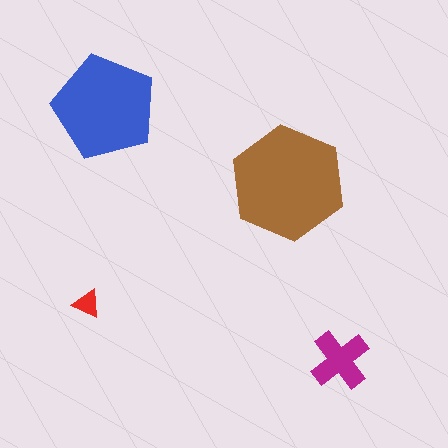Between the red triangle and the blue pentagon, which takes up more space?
The blue pentagon.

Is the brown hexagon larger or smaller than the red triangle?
Larger.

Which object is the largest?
The brown hexagon.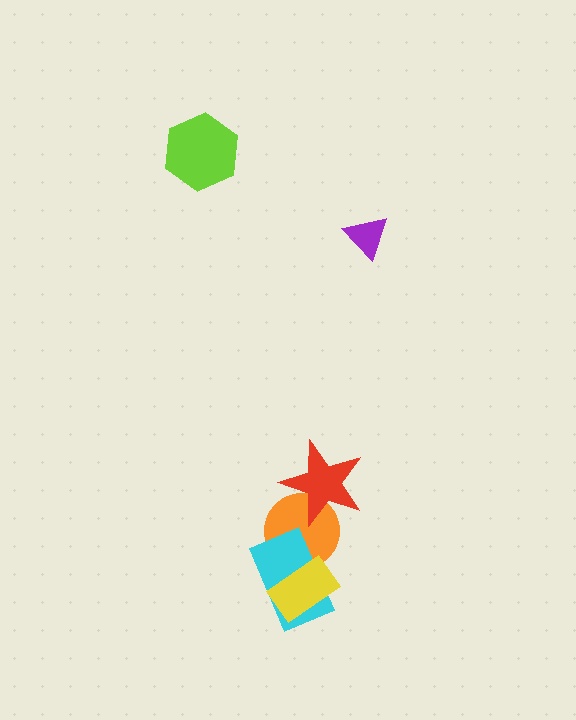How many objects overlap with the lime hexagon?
0 objects overlap with the lime hexagon.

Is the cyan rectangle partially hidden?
Yes, it is partially covered by another shape.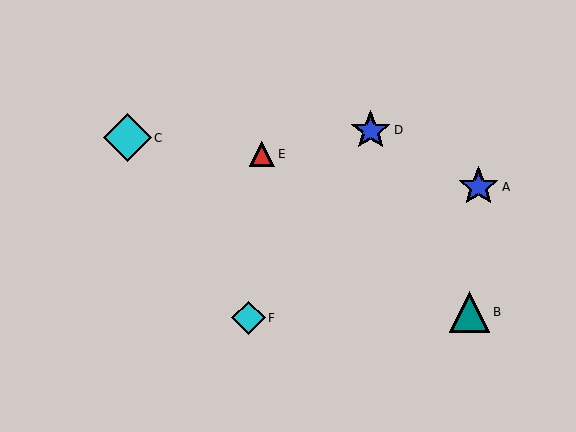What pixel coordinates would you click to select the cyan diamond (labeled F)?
Click at (248, 318) to select the cyan diamond F.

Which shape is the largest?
The cyan diamond (labeled C) is the largest.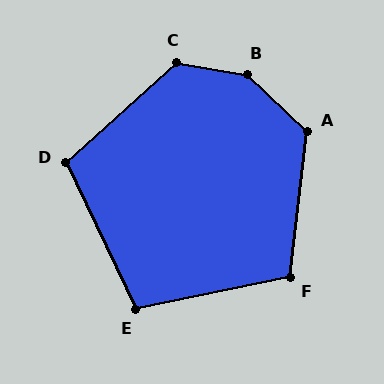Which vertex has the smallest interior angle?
E, at approximately 104 degrees.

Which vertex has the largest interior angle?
B, at approximately 145 degrees.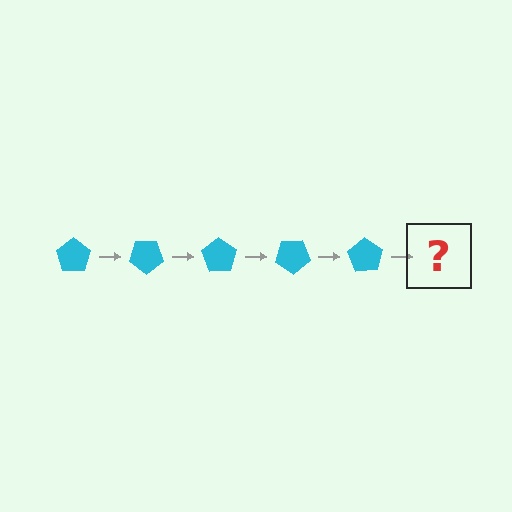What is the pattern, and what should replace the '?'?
The pattern is that the pentagon rotates 35 degrees each step. The '?' should be a cyan pentagon rotated 175 degrees.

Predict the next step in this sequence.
The next step is a cyan pentagon rotated 175 degrees.